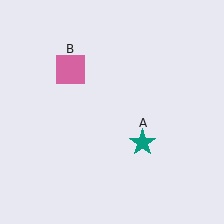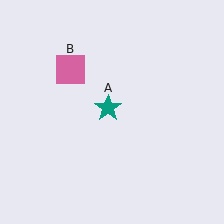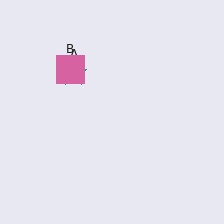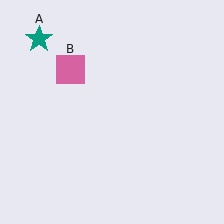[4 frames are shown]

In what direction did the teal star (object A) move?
The teal star (object A) moved up and to the left.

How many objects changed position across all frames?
1 object changed position: teal star (object A).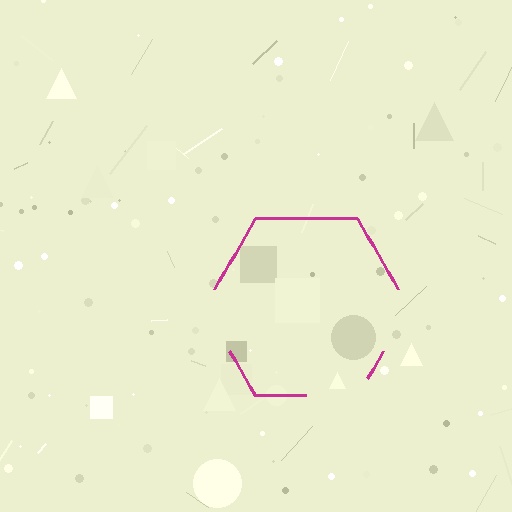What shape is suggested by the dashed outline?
The dashed outline suggests a hexagon.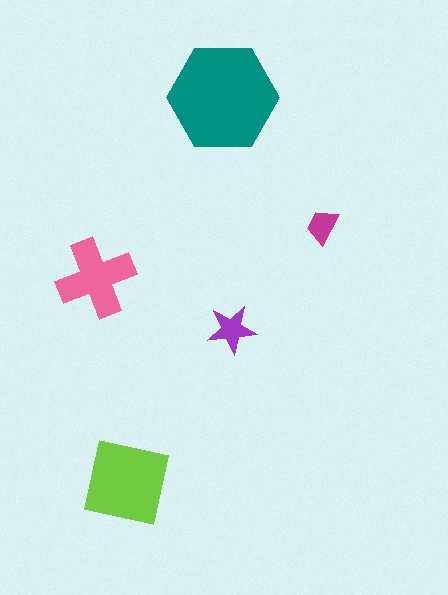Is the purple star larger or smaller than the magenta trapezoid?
Larger.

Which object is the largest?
The teal hexagon.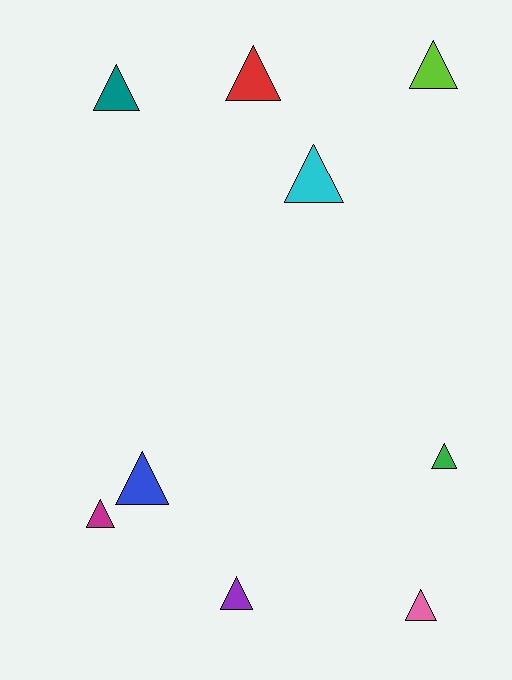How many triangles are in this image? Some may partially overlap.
There are 9 triangles.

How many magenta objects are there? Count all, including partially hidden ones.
There is 1 magenta object.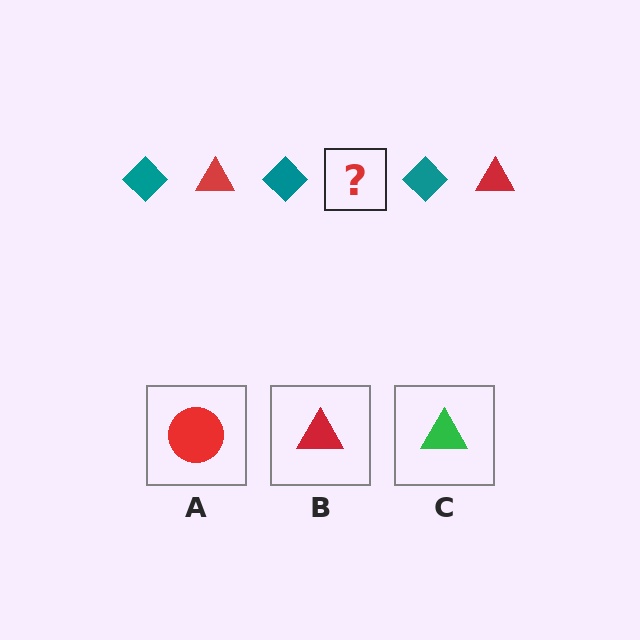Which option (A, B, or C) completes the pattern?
B.